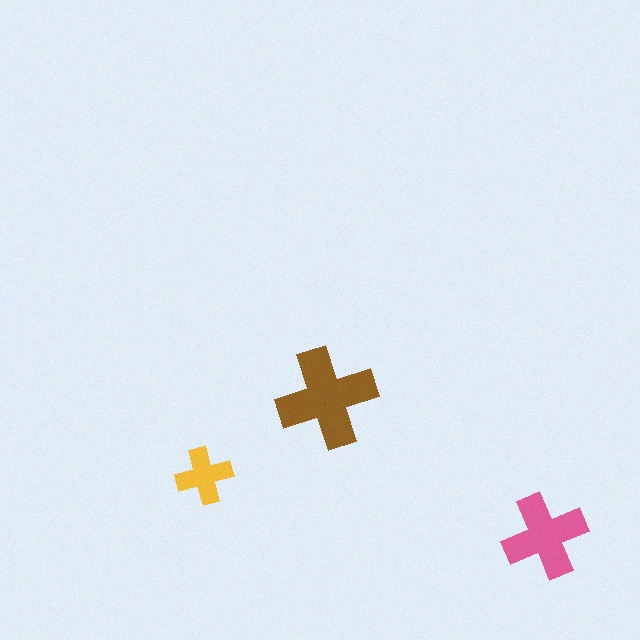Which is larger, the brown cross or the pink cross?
The brown one.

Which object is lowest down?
The pink cross is bottommost.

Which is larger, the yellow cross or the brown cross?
The brown one.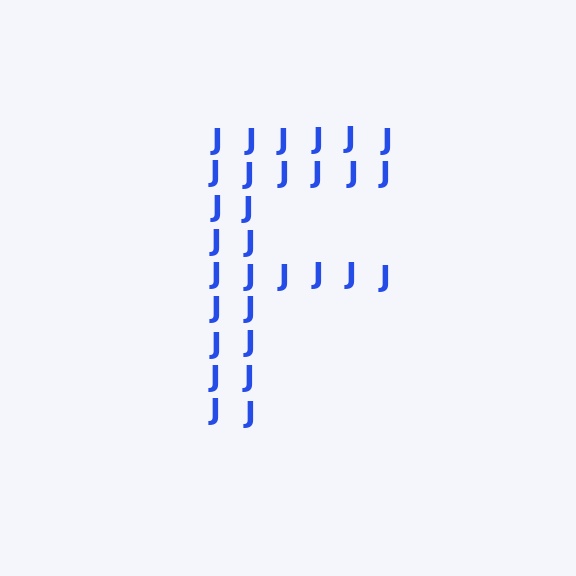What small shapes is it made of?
It is made of small letter J's.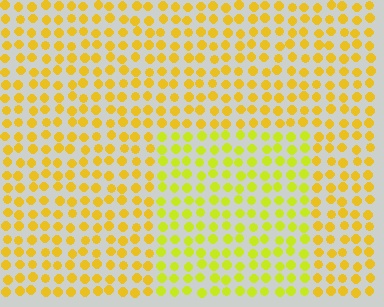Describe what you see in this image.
The image is filled with small yellow elements in a uniform arrangement. A rectangle-shaped region is visible where the elements are tinted to a slightly different hue, forming a subtle color boundary.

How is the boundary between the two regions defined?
The boundary is defined purely by a slight shift in hue (about 23 degrees). Spacing, size, and orientation are identical on both sides.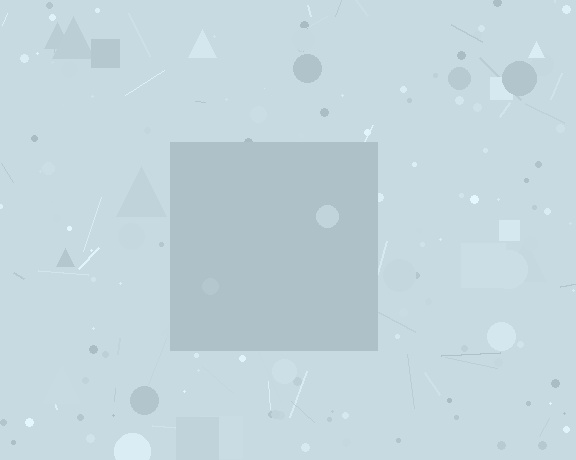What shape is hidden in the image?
A square is hidden in the image.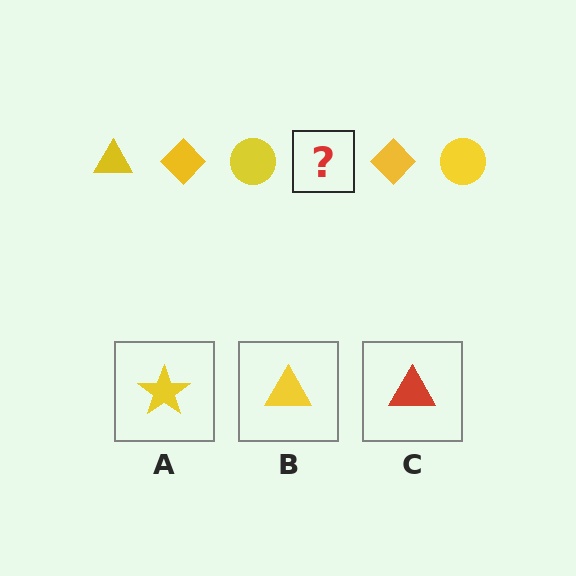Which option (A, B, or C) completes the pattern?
B.